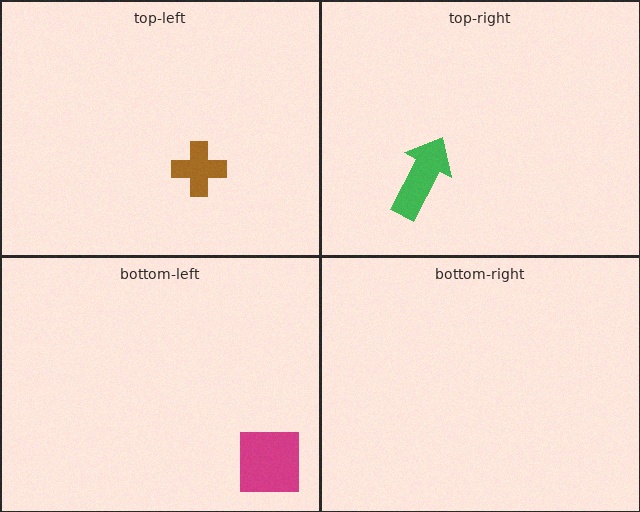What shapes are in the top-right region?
The green arrow.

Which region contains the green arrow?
The top-right region.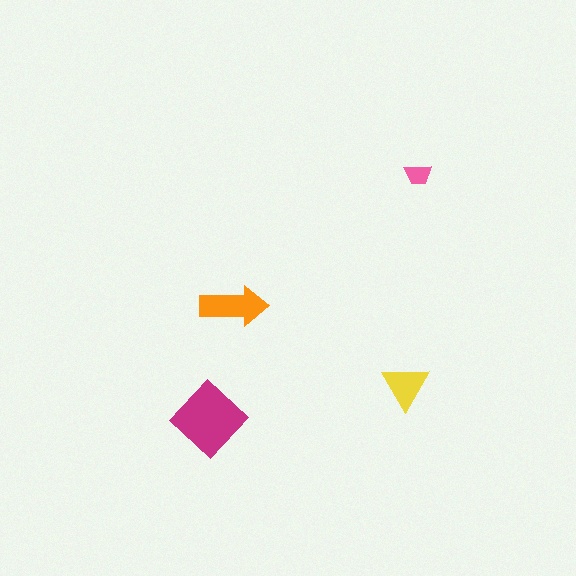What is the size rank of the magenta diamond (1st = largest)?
1st.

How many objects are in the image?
There are 4 objects in the image.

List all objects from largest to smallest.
The magenta diamond, the orange arrow, the yellow triangle, the pink trapezoid.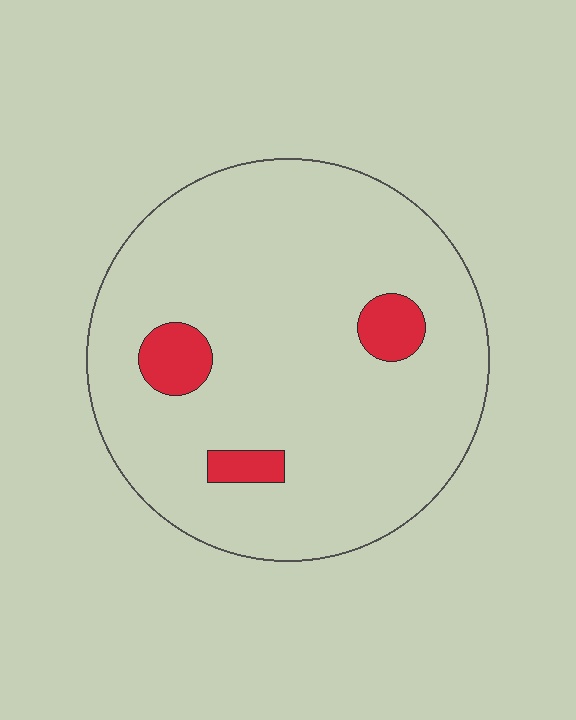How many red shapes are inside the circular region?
3.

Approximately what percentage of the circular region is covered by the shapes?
Approximately 10%.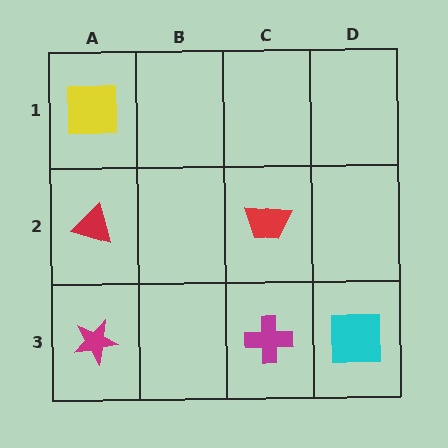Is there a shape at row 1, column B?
No, that cell is empty.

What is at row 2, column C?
A red trapezoid.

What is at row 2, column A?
A red triangle.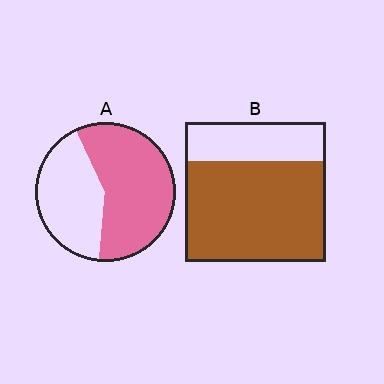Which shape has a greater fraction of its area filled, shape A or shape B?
Shape B.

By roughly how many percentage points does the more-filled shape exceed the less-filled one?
By roughly 15 percentage points (B over A).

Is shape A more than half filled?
Yes.